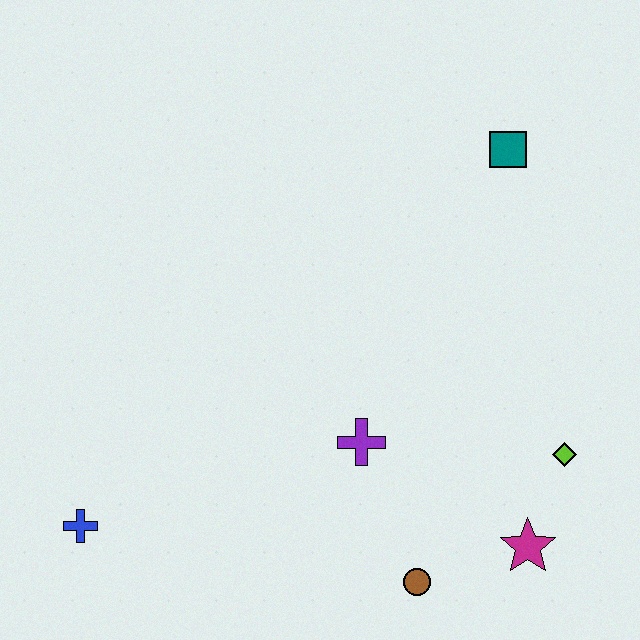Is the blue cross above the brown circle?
Yes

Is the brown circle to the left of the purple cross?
No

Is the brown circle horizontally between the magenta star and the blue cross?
Yes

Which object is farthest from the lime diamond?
The blue cross is farthest from the lime diamond.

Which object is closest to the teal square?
The lime diamond is closest to the teal square.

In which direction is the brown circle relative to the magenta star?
The brown circle is to the left of the magenta star.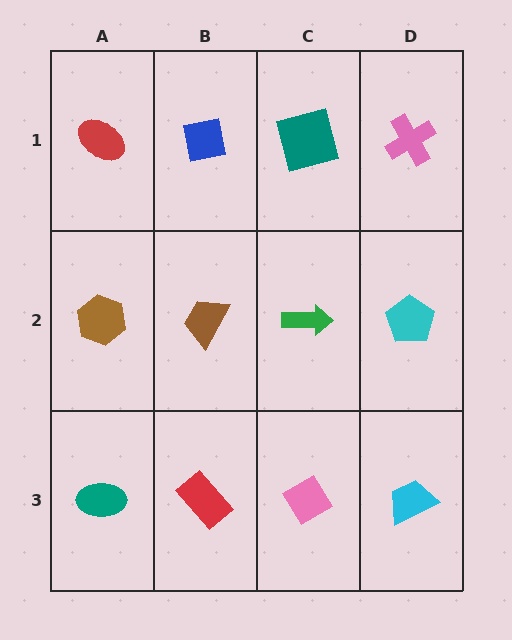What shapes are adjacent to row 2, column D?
A pink cross (row 1, column D), a cyan trapezoid (row 3, column D), a green arrow (row 2, column C).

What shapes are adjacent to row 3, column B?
A brown trapezoid (row 2, column B), a teal ellipse (row 3, column A), a pink diamond (row 3, column C).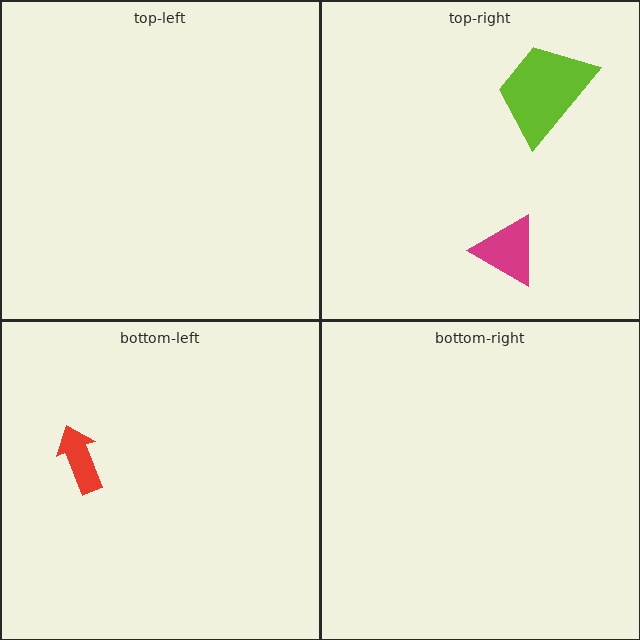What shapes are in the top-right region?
The lime trapezoid, the magenta triangle.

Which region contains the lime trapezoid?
The top-right region.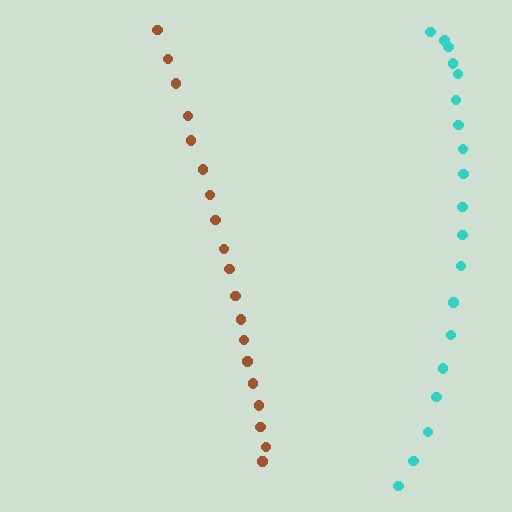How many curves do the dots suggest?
There are 2 distinct paths.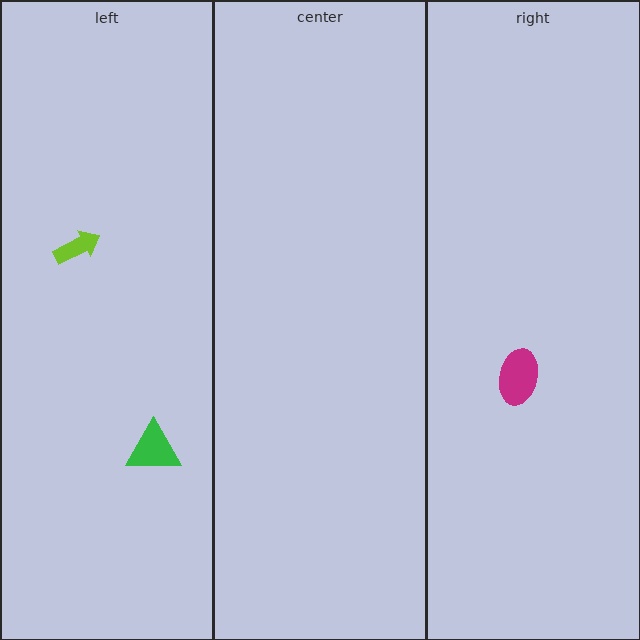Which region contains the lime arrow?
The left region.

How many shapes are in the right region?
1.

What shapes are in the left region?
The green triangle, the lime arrow.